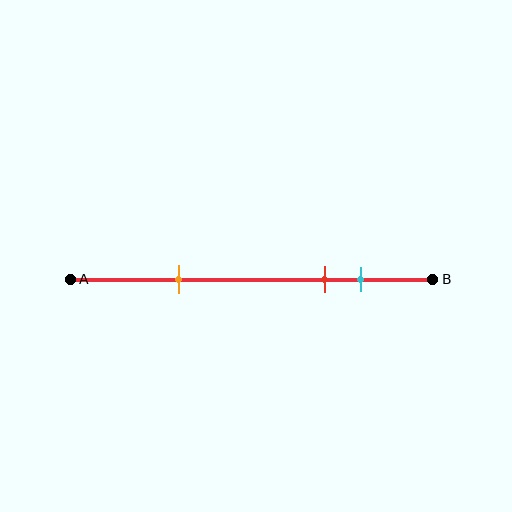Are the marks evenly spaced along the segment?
No, the marks are not evenly spaced.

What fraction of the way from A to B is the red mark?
The red mark is approximately 70% (0.7) of the way from A to B.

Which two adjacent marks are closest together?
The red and cyan marks are the closest adjacent pair.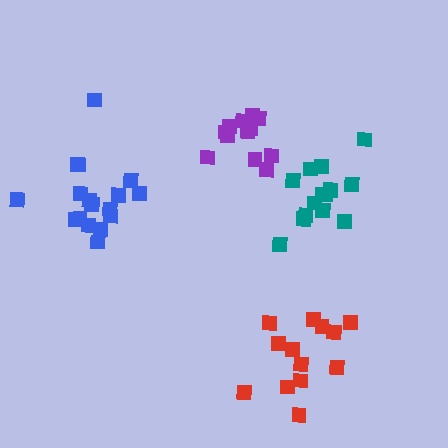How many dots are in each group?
Group 1: 13 dots, Group 2: 17 dots, Group 3: 14 dots, Group 4: 12 dots (56 total).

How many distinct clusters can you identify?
There are 4 distinct clusters.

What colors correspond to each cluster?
The clusters are colored: red, blue, teal, purple.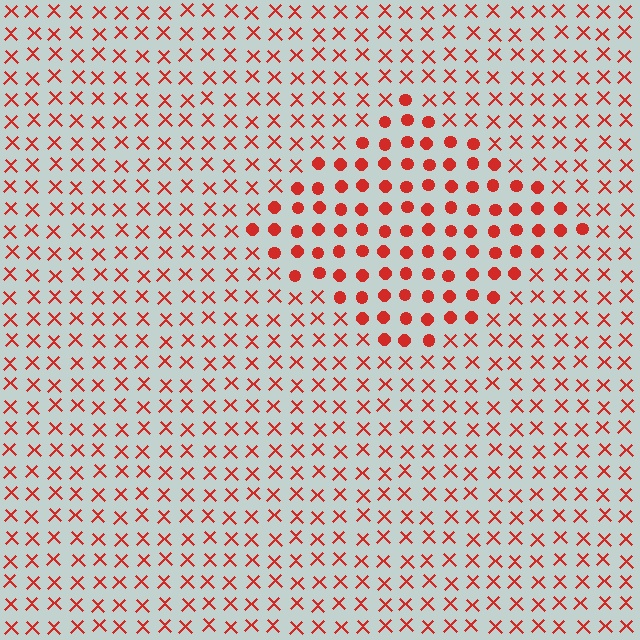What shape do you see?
I see a diamond.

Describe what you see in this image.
The image is filled with small red elements arranged in a uniform grid. A diamond-shaped region contains circles, while the surrounding area contains X marks. The boundary is defined purely by the change in element shape.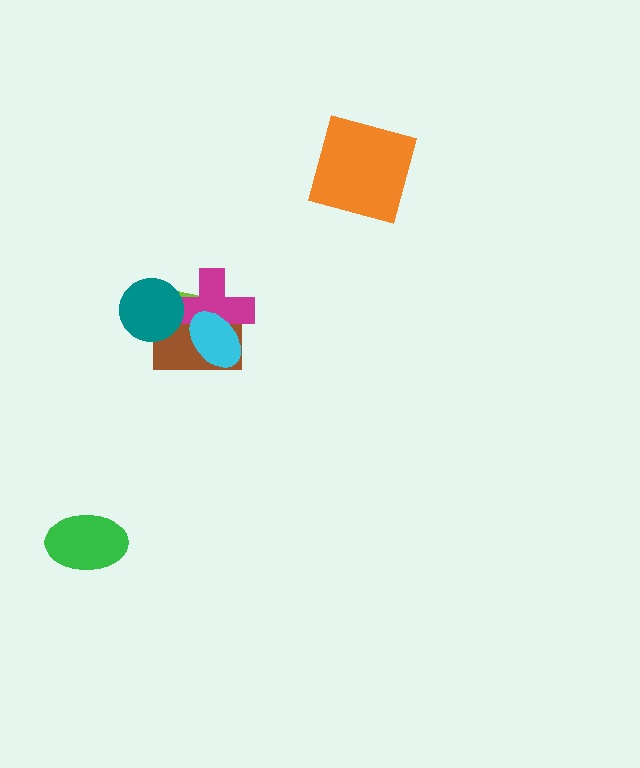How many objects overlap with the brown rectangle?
4 objects overlap with the brown rectangle.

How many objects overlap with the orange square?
0 objects overlap with the orange square.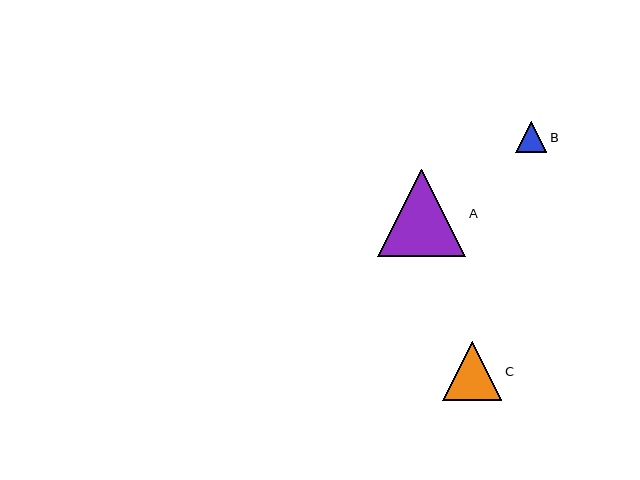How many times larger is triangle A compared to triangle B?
Triangle A is approximately 2.8 times the size of triangle B.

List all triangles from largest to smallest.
From largest to smallest: A, C, B.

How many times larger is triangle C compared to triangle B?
Triangle C is approximately 1.9 times the size of triangle B.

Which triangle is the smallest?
Triangle B is the smallest with a size of approximately 31 pixels.